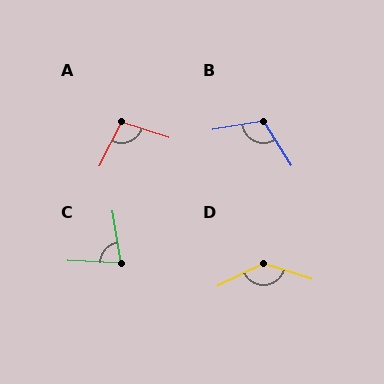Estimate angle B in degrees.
Approximately 113 degrees.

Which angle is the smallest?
C, at approximately 78 degrees.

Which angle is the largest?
D, at approximately 136 degrees.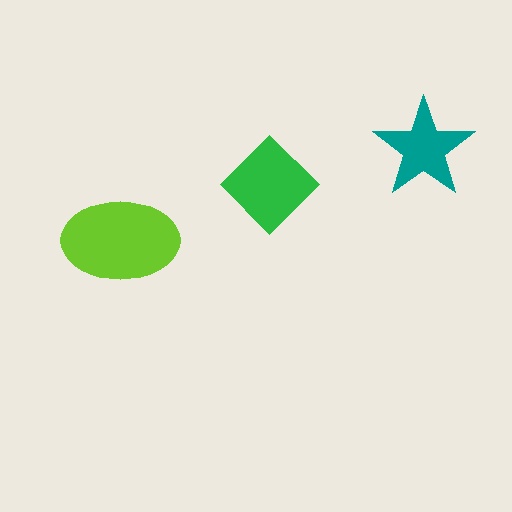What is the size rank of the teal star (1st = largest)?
3rd.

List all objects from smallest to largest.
The teal star, the green diamond, the lime ellipse.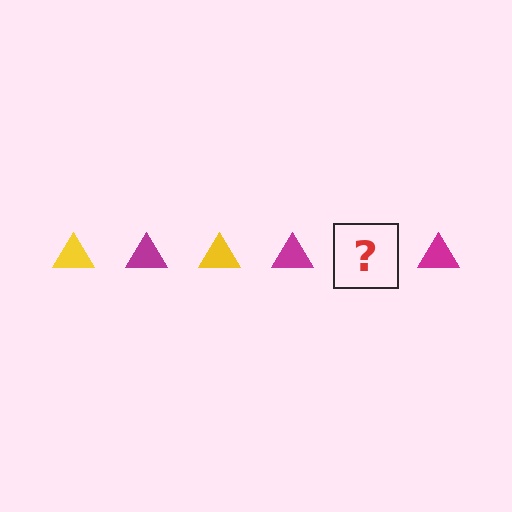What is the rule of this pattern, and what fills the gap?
The rule is that the pattern cycles through yellow, magenta triangles. The gap should be filled with a yellow triangle.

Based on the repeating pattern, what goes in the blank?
The blank should be a yellow triangle.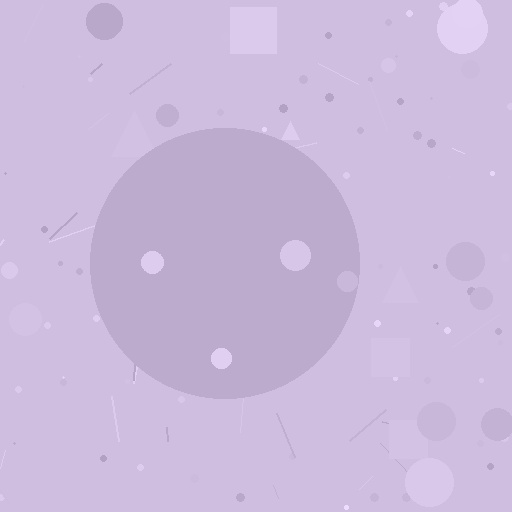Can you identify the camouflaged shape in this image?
The camouflaged shape is a circle.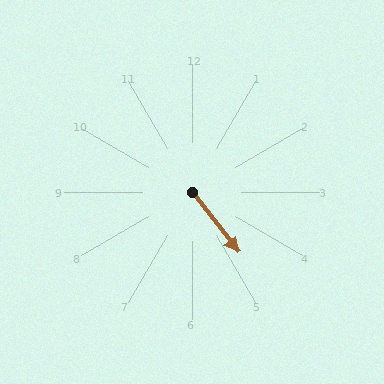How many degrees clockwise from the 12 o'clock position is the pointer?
Approximately 142 degrees.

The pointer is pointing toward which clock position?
Roughly 5 o'clock.